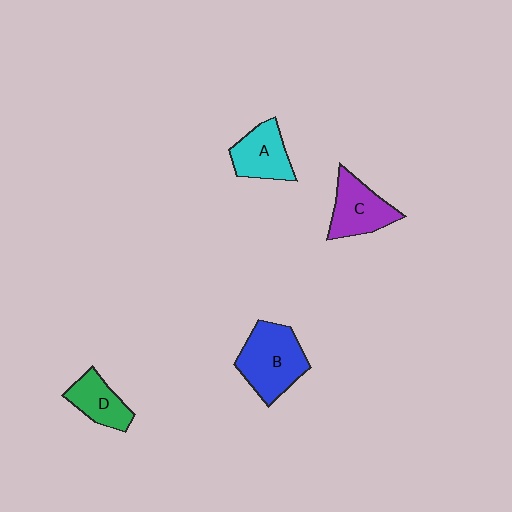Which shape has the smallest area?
Shape D (green).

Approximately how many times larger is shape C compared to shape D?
Approximately 1.3 times.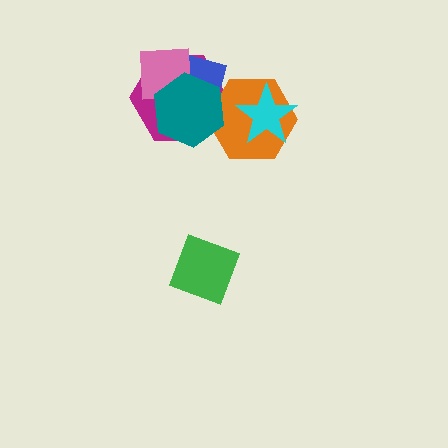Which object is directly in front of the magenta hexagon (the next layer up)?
The orange hexagon is directly in front of the magenta hexagon.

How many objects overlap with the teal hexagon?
4 objects overlap with the teal hexagon.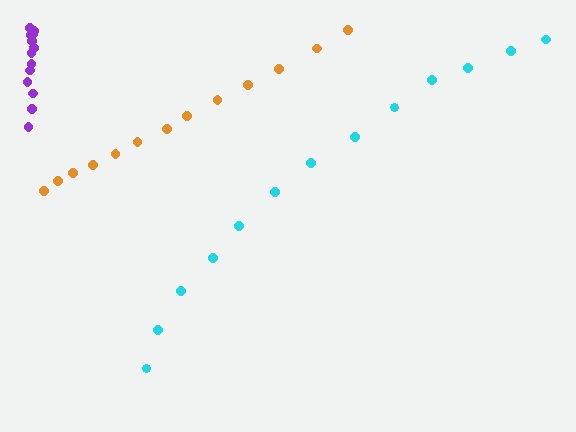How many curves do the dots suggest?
There are 3 distinct paths.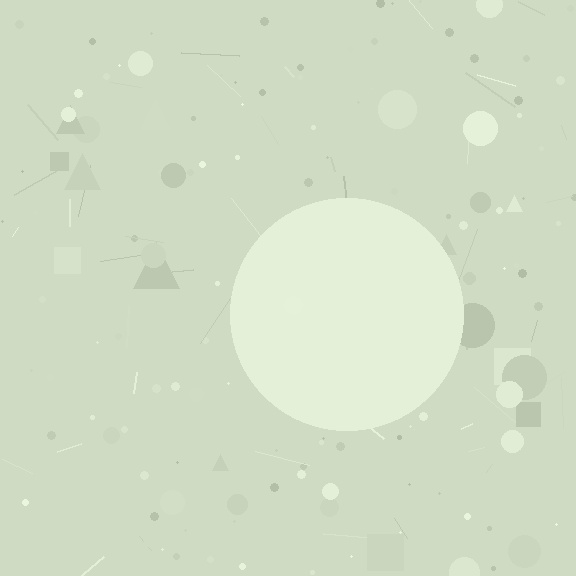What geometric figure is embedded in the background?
A circle is embedded in the background.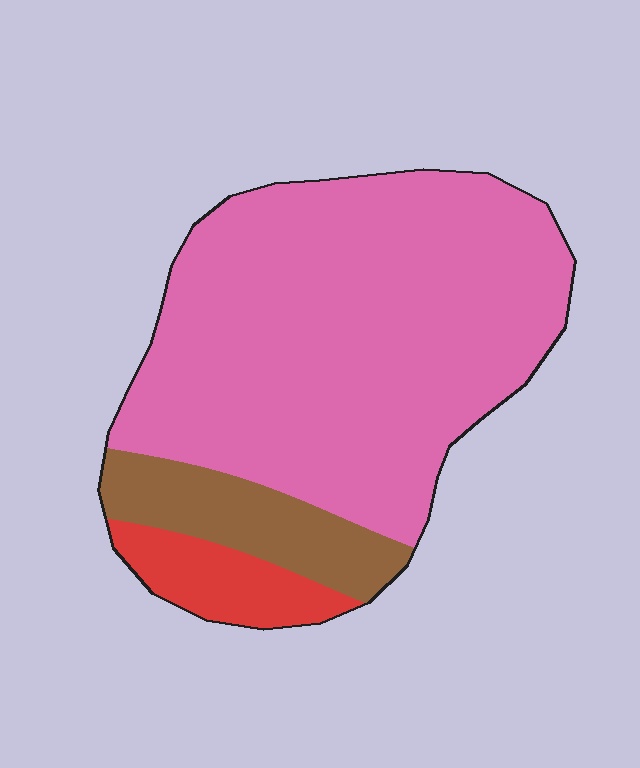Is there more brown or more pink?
Pink.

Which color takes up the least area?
Red, at roughly 10%.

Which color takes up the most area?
Pink, at roughly 75%.